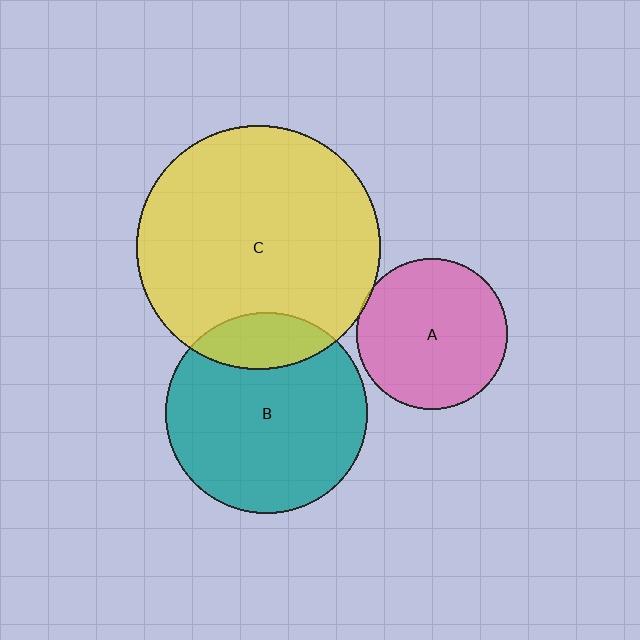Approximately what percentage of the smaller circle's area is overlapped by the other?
Approximately 20%.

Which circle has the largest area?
Circle C (yellow).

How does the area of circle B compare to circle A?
Approximately 1.8 times.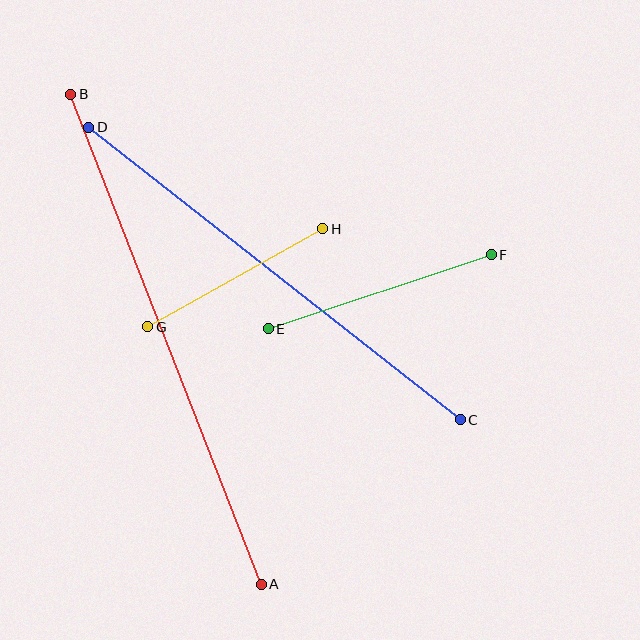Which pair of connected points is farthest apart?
Points A and B are farthest apart.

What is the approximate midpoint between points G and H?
The midpoint is at approximately (235, 278) pixels.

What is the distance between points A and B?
The distance is approximately 525 pixels.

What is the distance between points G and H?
The distance is approximately 200 pixels.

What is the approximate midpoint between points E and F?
The midpoint is at approximately (380, 292) pixels.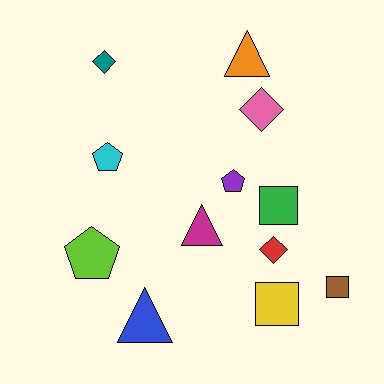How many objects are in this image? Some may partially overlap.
There are 12 objects.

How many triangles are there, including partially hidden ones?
There are 3 triangles.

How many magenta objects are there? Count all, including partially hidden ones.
There is 1 magenta object.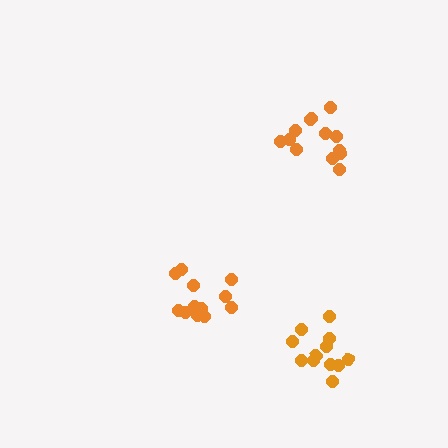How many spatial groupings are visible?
There are 3 spatial groupings.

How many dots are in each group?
Group 1: 12 dots, Group 2: 13 dots, Group 3: 12 dots (37 total).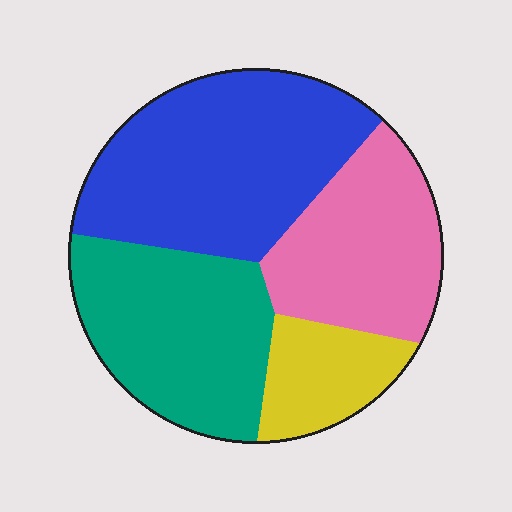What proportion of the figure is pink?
Pink covers roughly 25% of the figure.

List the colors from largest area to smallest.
From largest to smallest: blue, teal, pink, yellow.